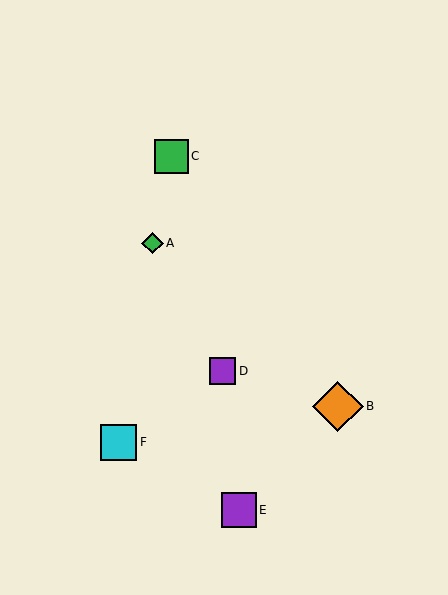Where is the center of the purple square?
The center of the purple square is at (223, 371).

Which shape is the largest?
The orange diamond (labeled B) is the largest.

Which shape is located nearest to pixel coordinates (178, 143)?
The green square (labeled C) at (171, 156) is nearest to that location.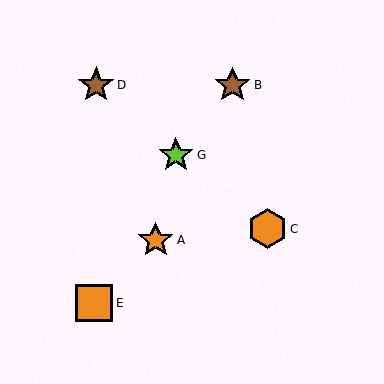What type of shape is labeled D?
Shape D is a brown star.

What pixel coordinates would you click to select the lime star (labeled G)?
Click at (176, 155) to select the lime star G.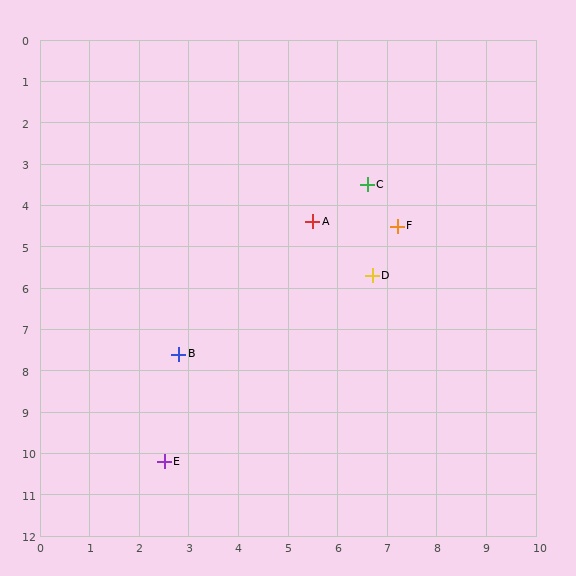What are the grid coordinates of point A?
Point A is at approximately (5.5, 4.4).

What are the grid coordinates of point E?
Point E is at approximately (2.5, 10.2).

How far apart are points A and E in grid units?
Points A and E are about 6.5 grid units apart.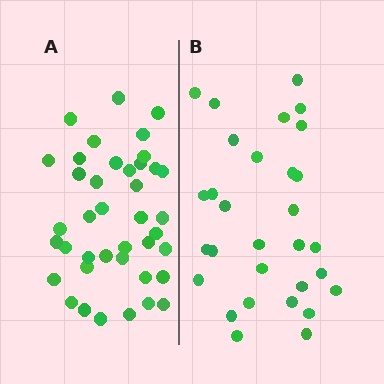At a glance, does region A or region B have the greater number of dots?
Region A (the left region) has more dots.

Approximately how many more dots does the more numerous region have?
Region A has roughly 10 or so more dots than region B.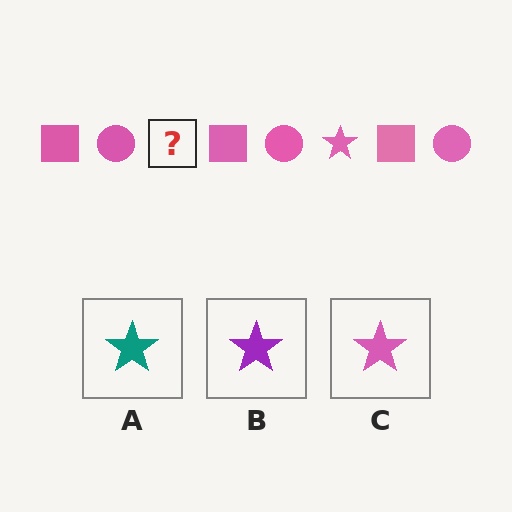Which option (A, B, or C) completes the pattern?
C.